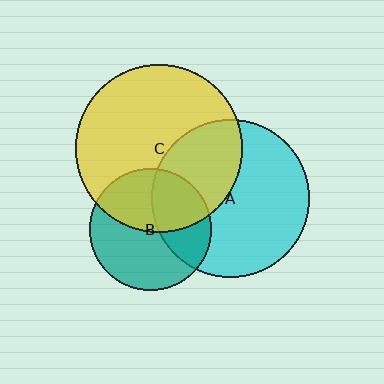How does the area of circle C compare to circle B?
Approximately 1.9 times.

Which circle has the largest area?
Circle C (yellow).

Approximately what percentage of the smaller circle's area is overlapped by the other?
Approximately 35%.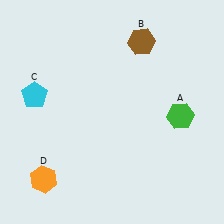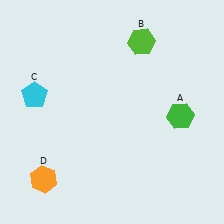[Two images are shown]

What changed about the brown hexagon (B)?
In Image 1, B is brown. In Image 2, it changed to lime.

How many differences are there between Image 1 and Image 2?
There is 1 difference between the two images.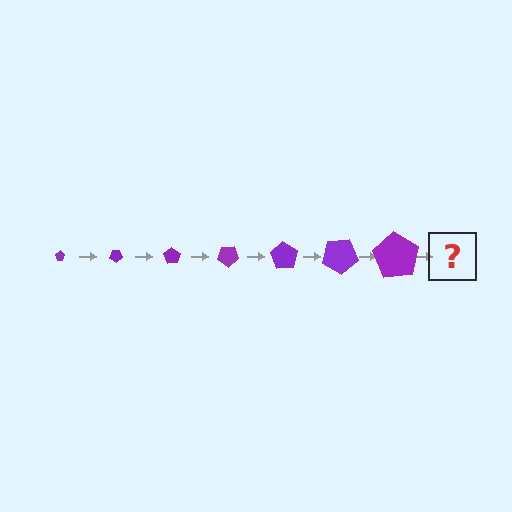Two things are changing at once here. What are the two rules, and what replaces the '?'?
The two rules are that the pentagon grows larger each step and it rotates 35 degrees each step. The '?' should be a pentagon, larger than the previous one and rotated 245 degrees from the start.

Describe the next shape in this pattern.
It should be a pentagon, larger than the previous one and rotated 245 degrees from the start.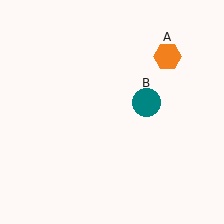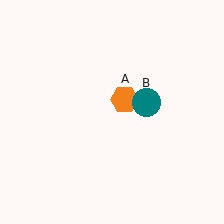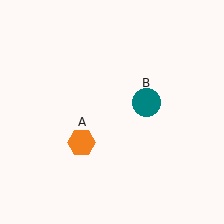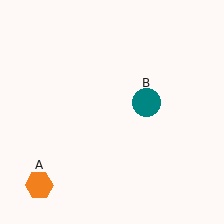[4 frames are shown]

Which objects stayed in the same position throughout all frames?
Teal circle (object B) remained stationary.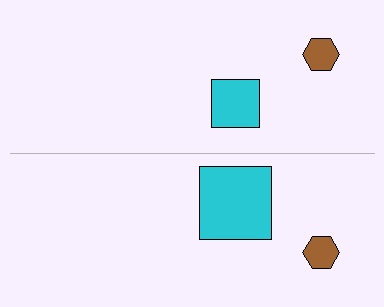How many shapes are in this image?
There are 4 shapes in this image.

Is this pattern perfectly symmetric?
No, the pattern is not perfectly symmetric. The cyan square on the bottom side has a different size than its mirror counterpart.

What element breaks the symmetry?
The cyan square on the bottom side has a different size than its mirror counterpart.